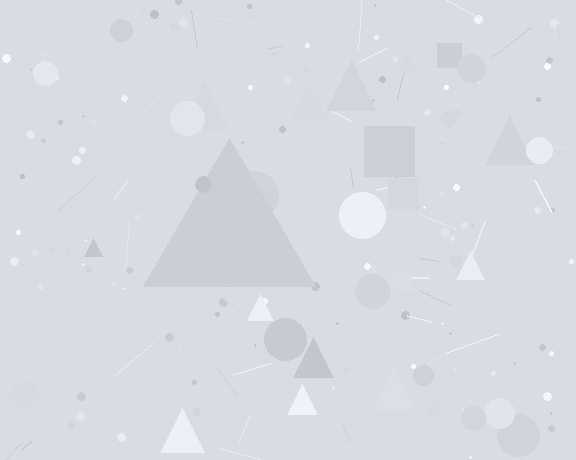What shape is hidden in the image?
A triangle is hidden in the image.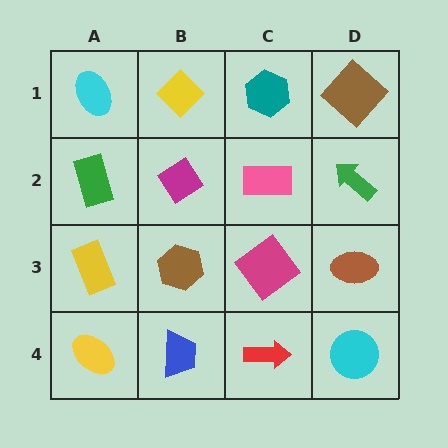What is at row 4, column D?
A cyan circle.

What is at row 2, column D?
A green arrow.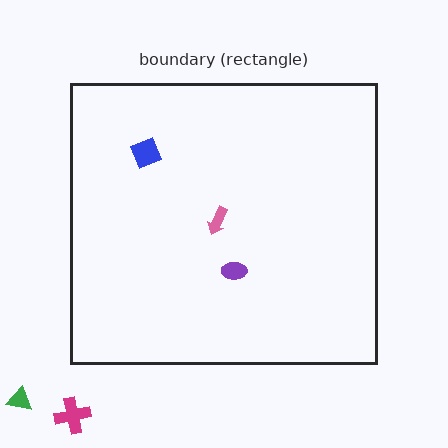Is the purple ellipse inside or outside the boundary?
Inside.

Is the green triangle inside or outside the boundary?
Outside.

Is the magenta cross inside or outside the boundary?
Outside.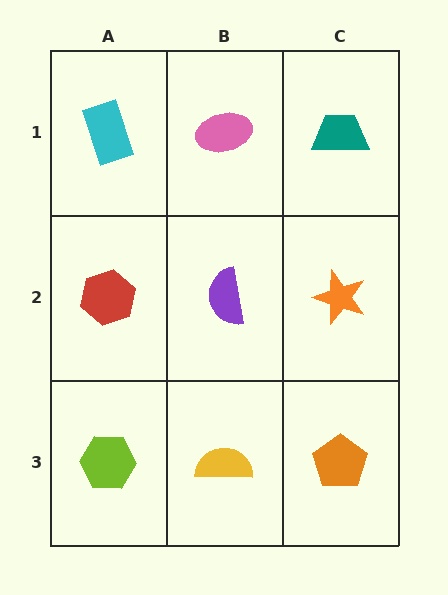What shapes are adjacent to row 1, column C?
An orange star (row 2, column C), a pink ellipse (row 1, column B).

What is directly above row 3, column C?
An orange star.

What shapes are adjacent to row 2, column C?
A teal trapezoid (row 1, column C), an orange pentagon (row 3, column C), a purple semicircle (row 2, column B).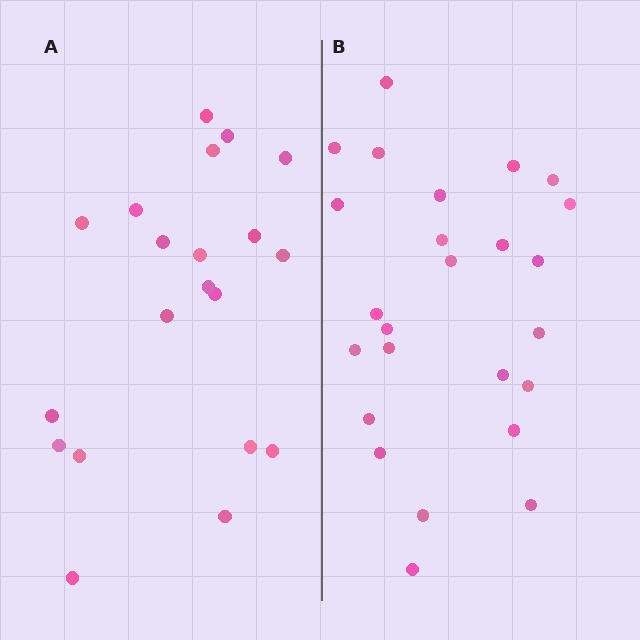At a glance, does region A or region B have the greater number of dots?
Region B (the right region) has more dots.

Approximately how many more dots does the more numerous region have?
Region B has about 5 more dots than region A.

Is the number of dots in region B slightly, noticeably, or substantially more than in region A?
Region B has noticeably more, but not dramatically so. The ratio is roughly 1.2 to 1.